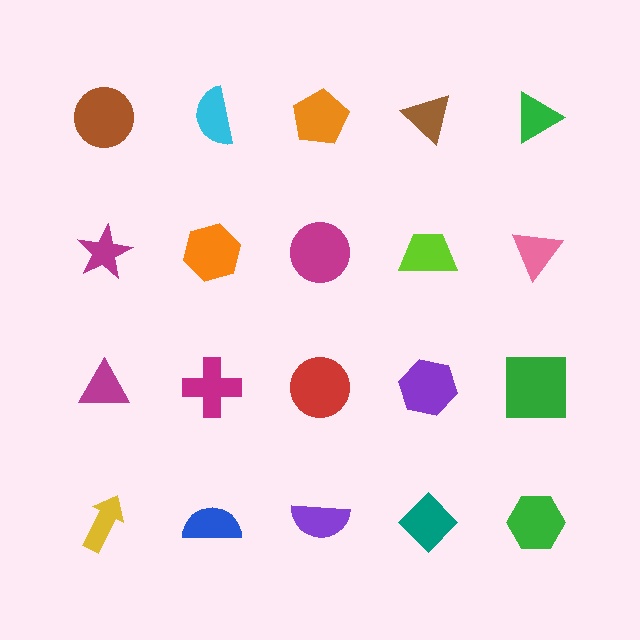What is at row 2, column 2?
An orange hexagon.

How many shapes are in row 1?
5 shapes.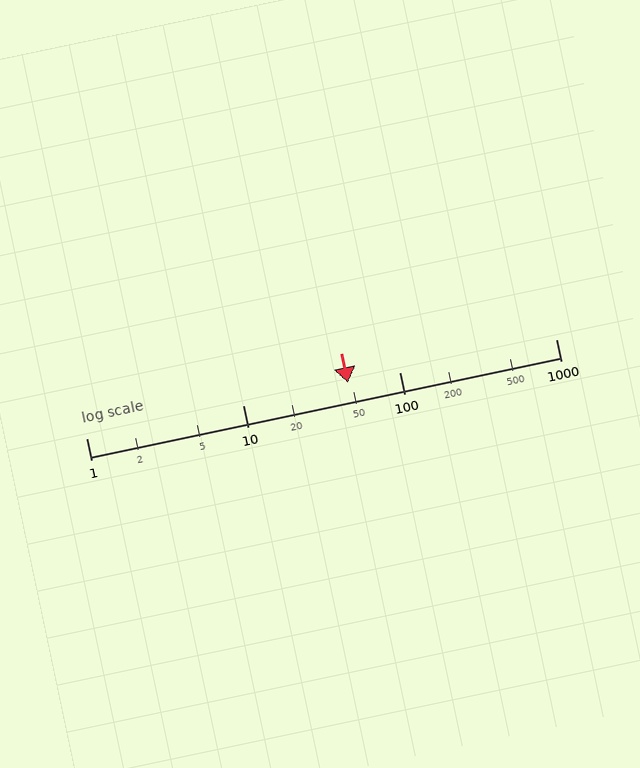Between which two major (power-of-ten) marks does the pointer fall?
The pointer is between 10 and 100.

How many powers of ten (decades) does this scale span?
The scale spans 3 decades, from 1 to 1000.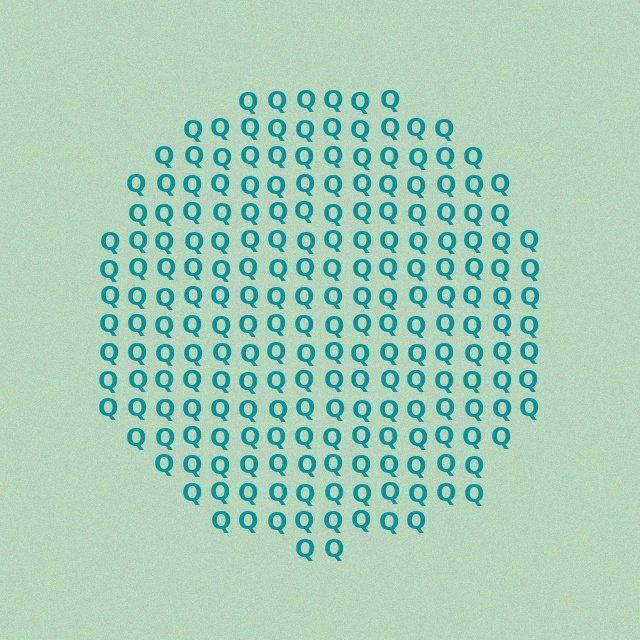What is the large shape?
The large shape is a circle.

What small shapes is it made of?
It is made of small letter Q's.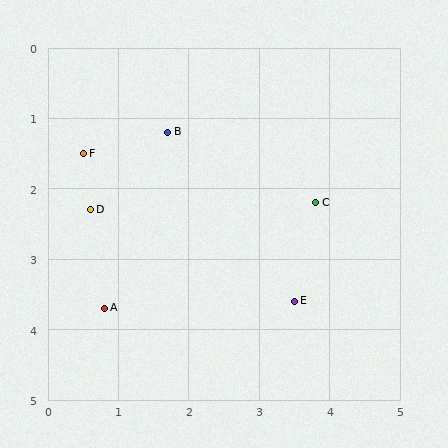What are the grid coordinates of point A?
Point A is at approximately (0.8, 3.7).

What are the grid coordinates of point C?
Point C is at approximately (3.8, 2.2).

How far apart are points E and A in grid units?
Points E and A are about 2.7 grid units apart.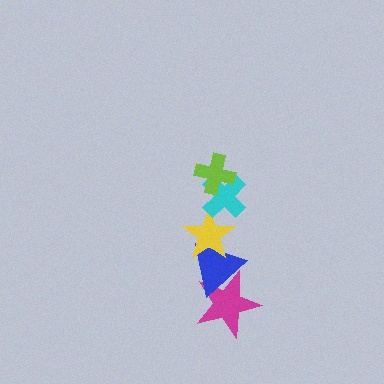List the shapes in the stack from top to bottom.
From top to bottom: the lime cross, the cyan cross, the yellow star, the blue triangle, the magenta star.